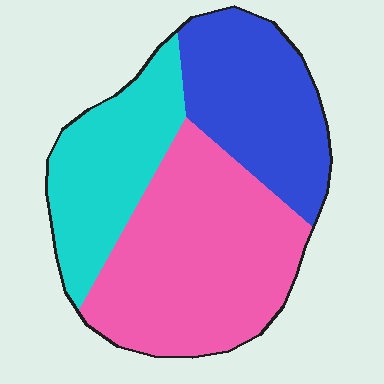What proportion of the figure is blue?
Blue covers roughly 30% of the figure.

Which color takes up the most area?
Pink, at roughly 45%.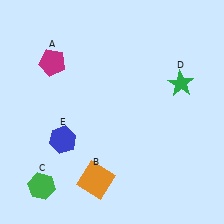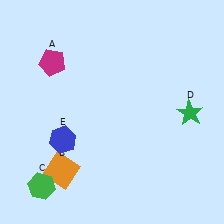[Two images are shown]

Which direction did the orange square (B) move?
The orange square (B) moved left.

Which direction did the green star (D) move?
The green star (D) moved down.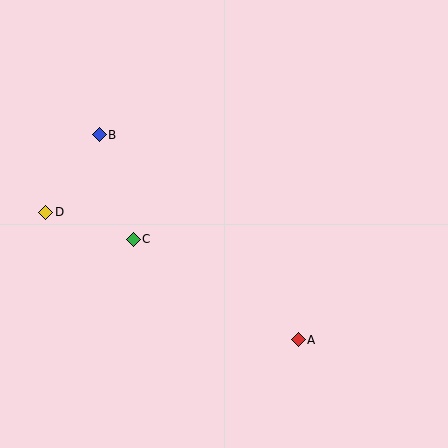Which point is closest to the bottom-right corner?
Point A is closest to the bottom-right corner.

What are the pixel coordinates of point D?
Point D is at (46, 212).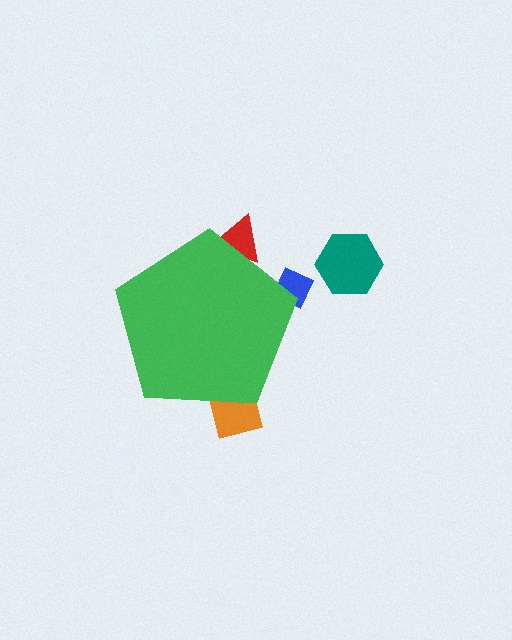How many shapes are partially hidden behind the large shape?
3 shapes are partially hidden.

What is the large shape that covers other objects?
A green pentagon.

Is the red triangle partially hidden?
Yes, the red triangle is partially hidden behind the green pentagon.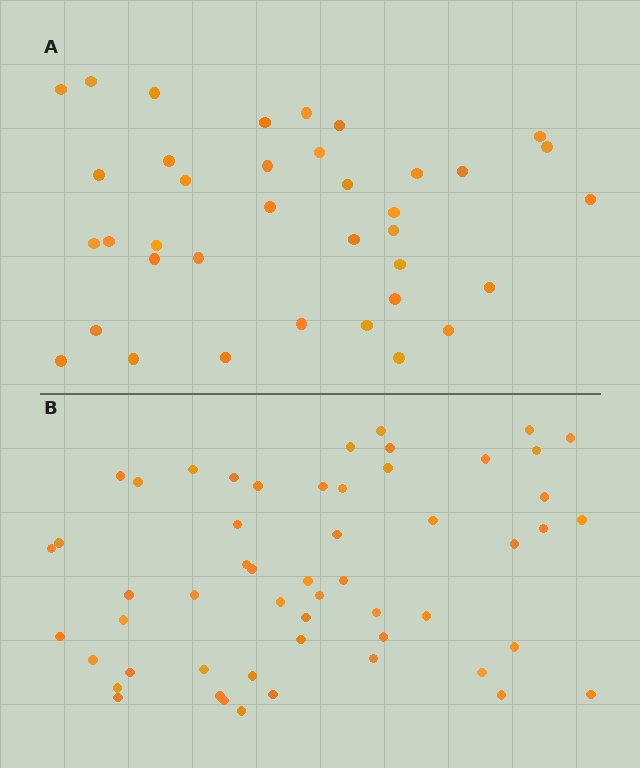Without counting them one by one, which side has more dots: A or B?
Region B (the bottom region) has more dots.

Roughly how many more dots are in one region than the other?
Region B has approximately 15 more dots than region A.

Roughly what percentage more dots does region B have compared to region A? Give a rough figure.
About 45% more.